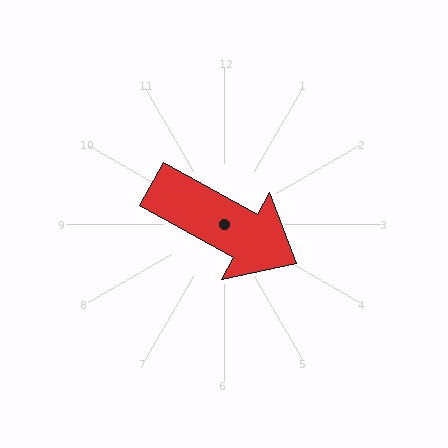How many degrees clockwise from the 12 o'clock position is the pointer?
Approximately 119 degrees.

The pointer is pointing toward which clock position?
Roughly 4 o'clock.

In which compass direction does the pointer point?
Southeast.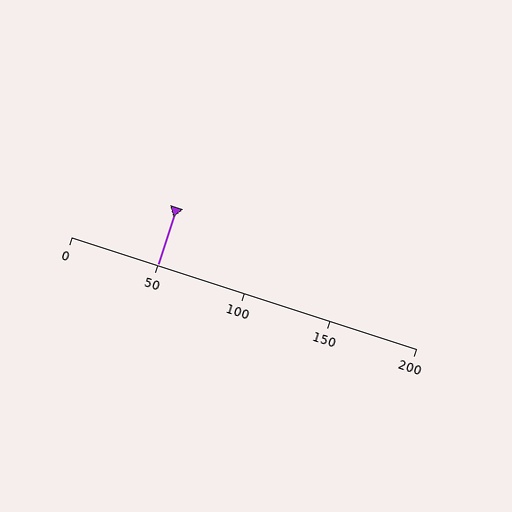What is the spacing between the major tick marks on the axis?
The major ticks are spaced 50 apart.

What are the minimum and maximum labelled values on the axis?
The axis runs from 0 to 200.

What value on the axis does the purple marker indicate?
The marker indicates approximately 50.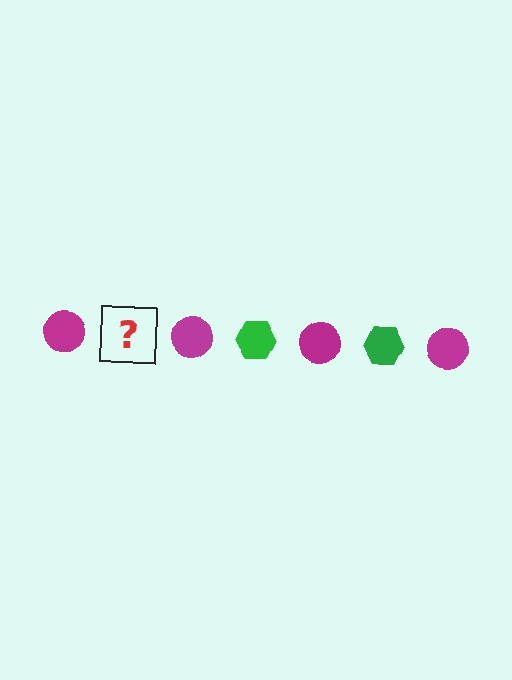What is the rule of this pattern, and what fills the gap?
The rule is that the pattern alternates between magenta circle and green hexagon. The gap should be filled with a green hexagon.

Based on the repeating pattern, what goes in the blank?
The blank should be a green hexagon.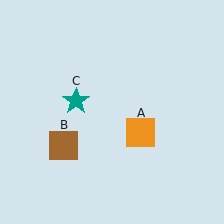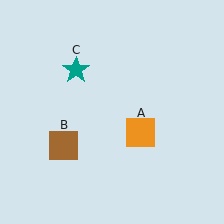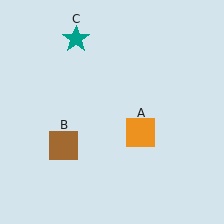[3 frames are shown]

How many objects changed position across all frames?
1 object changed position: teal star (object C).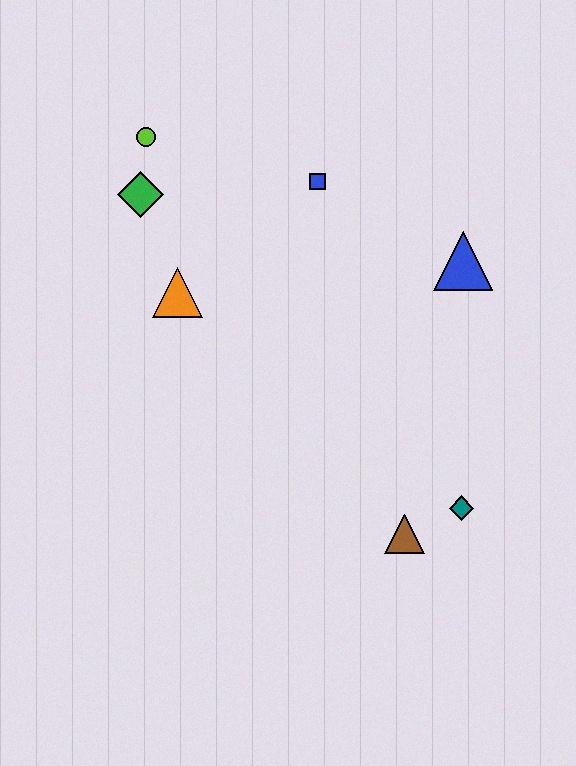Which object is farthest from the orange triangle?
The teal diamond is farthest from the orange triangle.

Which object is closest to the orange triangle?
The green diamond is closest to the orange triangle.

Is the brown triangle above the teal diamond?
No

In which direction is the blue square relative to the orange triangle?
The blue square is to the right of the orange triangle.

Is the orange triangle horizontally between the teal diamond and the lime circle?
Yes